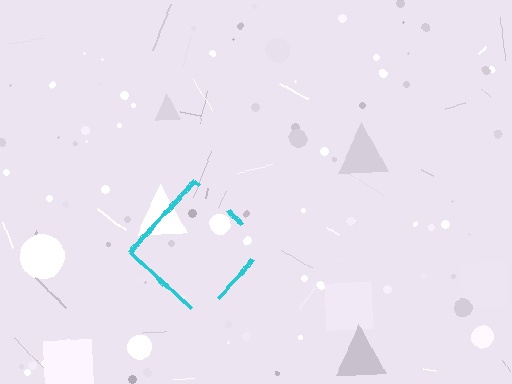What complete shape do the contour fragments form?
The contour fragments form a diamond.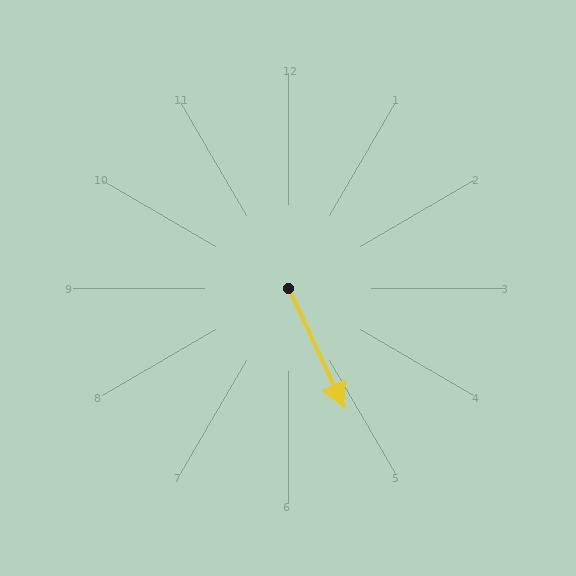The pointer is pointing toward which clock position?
Roughly 5 o'clock.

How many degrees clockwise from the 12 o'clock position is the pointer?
Approximately 155 degrees.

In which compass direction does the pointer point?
Southeast.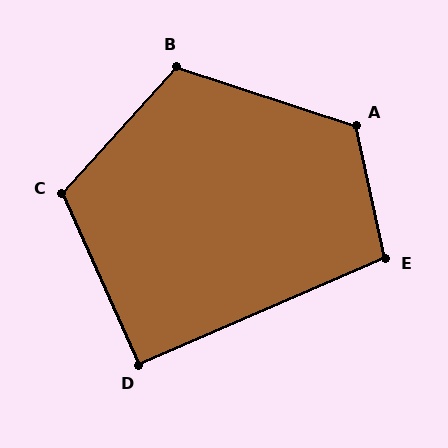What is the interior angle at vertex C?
Approximately 114 degrees (obtuse).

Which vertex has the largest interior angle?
A, at approximately 120 degrees.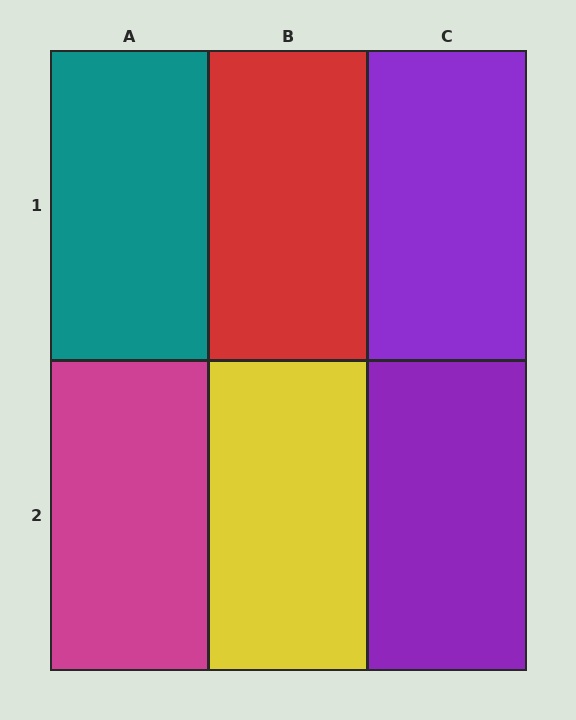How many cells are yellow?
1 cell is yellow.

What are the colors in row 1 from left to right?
Teal, red, purple.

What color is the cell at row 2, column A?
Magenta.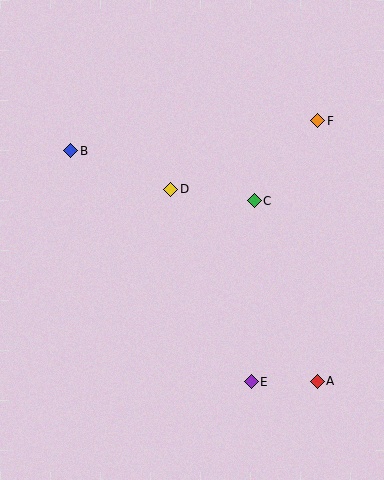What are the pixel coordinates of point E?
Point E is at (251, 382).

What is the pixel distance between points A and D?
The distance between A and D is 241 pixels.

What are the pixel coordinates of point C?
Point C is at (254, 201).